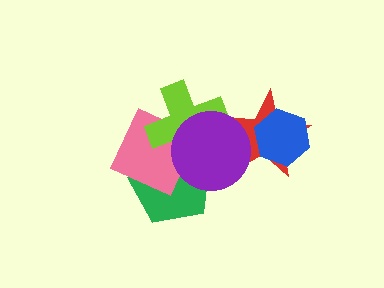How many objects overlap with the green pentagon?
3 objects overlap with the green pentagon.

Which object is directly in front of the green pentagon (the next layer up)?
The pink square is directly in front of the green pentagon.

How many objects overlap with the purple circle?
4 objects overlap with the purple circle.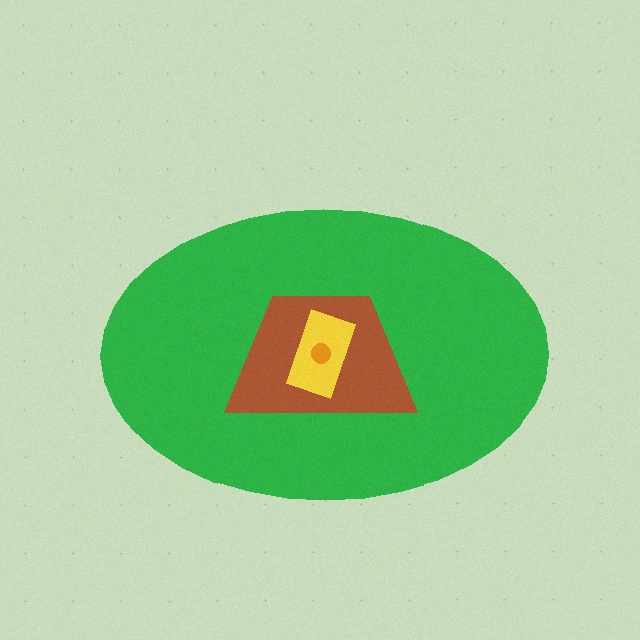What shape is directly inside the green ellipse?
The brown trapezoid.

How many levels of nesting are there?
4.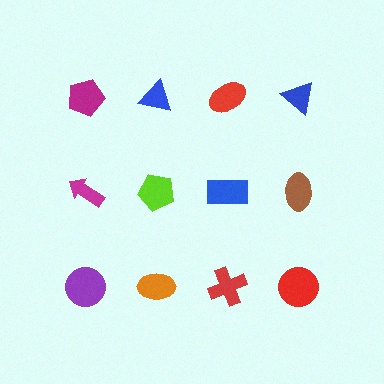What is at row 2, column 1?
A magenta arrow.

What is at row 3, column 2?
An orange ellipse.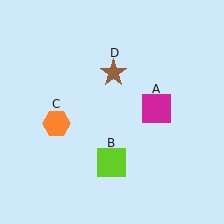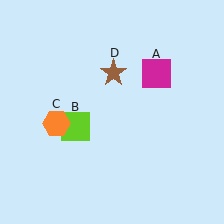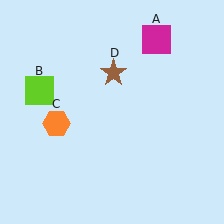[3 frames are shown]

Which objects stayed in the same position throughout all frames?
Orange hexagon (object C) and brown star (object D) remained stationary.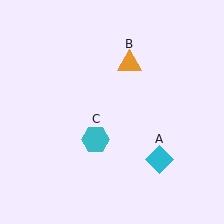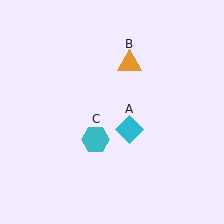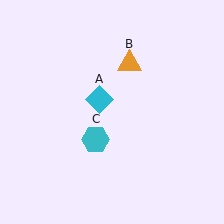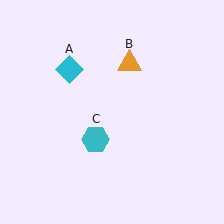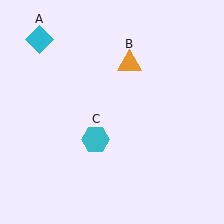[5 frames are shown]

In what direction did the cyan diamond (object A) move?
The cyan diamond (object A) moved up and to the left.